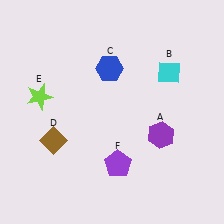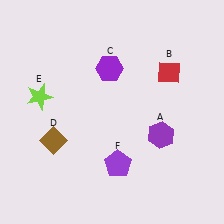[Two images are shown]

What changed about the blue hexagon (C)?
In Image 1, C is blue. In Image 2, it changed to purple.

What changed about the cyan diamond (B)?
In Image 1, B is cyan. In Image 2, it changed to red.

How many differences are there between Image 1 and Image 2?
There are 2 differences between the two images.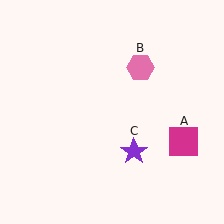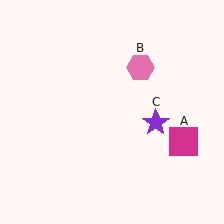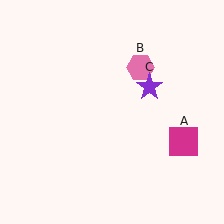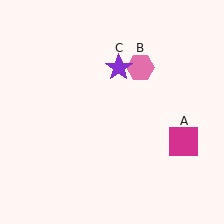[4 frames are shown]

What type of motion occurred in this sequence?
The purple star (object C) rotated counterclockwise around the center of the scene.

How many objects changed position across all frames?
1 object changed position: purple star (object C).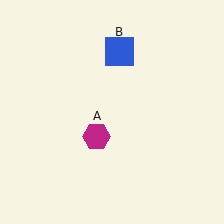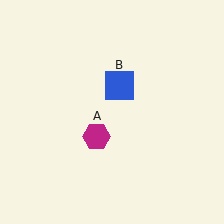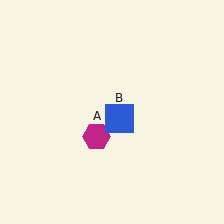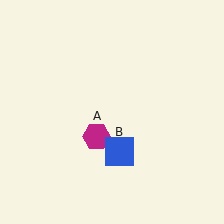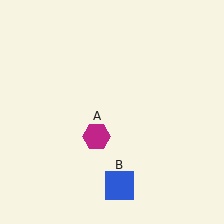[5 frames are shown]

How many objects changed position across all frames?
1 object changed position: blue square (object B).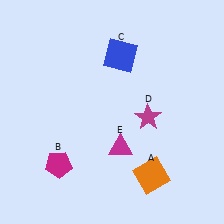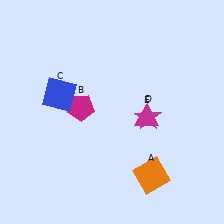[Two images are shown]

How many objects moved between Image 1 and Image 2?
3 objects moved between the two images.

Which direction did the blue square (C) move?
The blue square (C) moved left.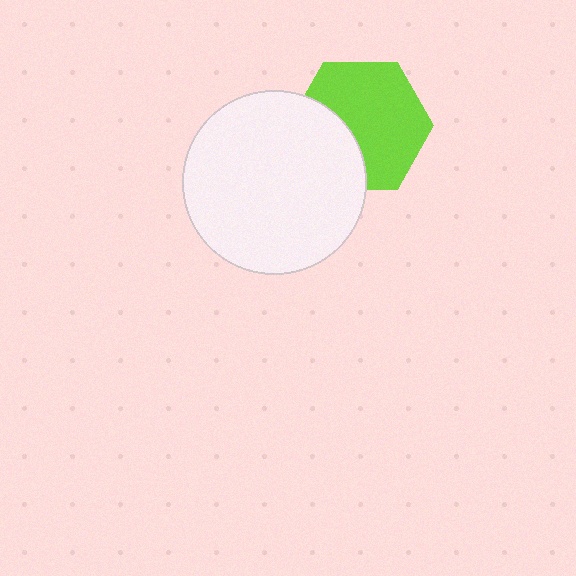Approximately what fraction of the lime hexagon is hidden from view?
Roughly 33% of the lime hexagon is hidden behind the white circle.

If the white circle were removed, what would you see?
You would see the complete lime hexagon.